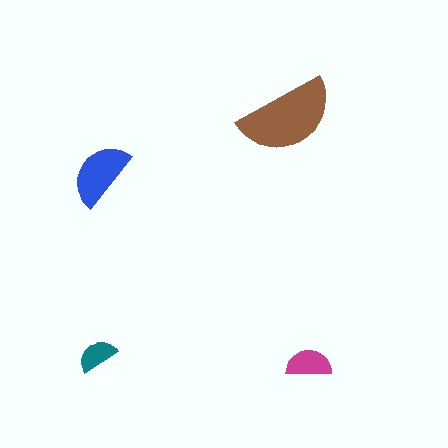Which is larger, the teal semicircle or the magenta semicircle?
The magenta one.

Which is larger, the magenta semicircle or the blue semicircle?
The blue one.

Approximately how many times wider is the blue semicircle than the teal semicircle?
About 1.5 times wider.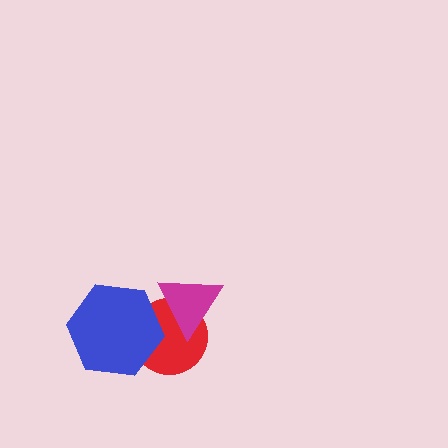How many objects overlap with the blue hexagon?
1 object overlaps with the blue hexagon.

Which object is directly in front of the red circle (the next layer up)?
The magenta triangle is directly in front of the red circle.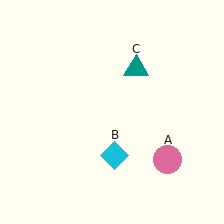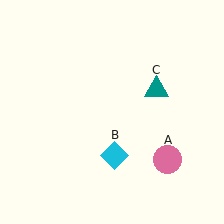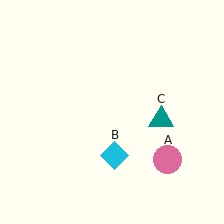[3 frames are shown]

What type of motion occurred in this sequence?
The teal triangle (object C) rotated clockwise around the center of the scene.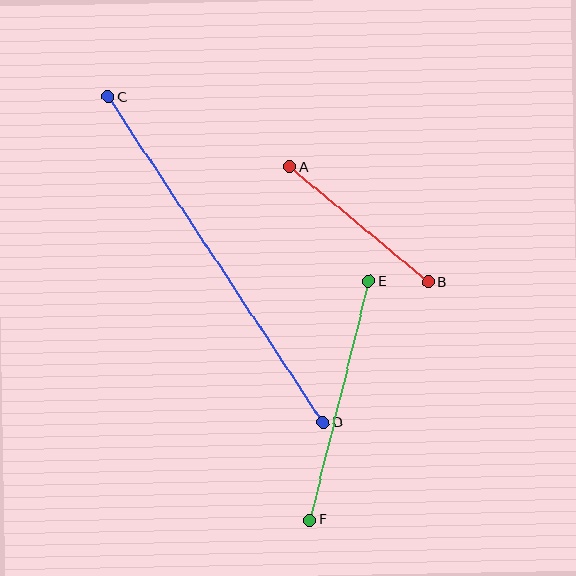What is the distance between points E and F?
The distance is approximately 245 pixels.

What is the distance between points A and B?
The distance is approximately 181 pixels.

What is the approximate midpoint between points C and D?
The midpoint is at approximately (216, 260) pixels.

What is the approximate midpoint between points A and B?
The midpoint is at approximately (359, 225) pixels.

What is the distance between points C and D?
The distance is approximately 390 pixels.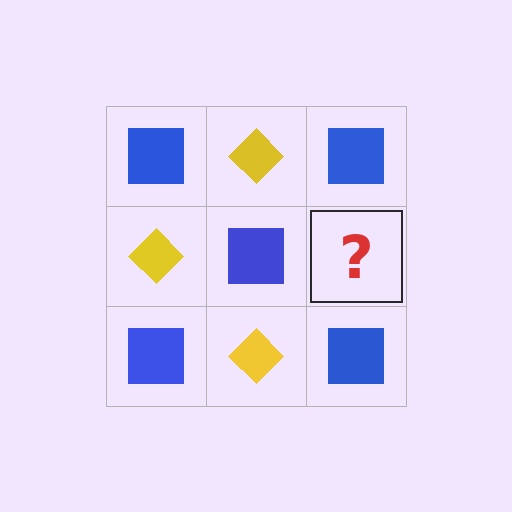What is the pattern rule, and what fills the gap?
The rule is that it alternates blue square and yellow diamond in a checkerboard pattern. The gap should be filled with a yellow diamond.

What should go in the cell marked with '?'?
The missing cell should contain a yellow diamond.